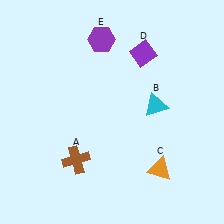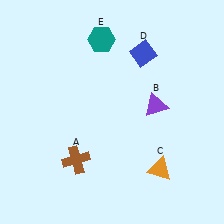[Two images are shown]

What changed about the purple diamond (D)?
In Image 1, D is purple. In Image 2, it changed to blue.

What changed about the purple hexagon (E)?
In Image 1, E is purple. In Image 2, it changed to teal.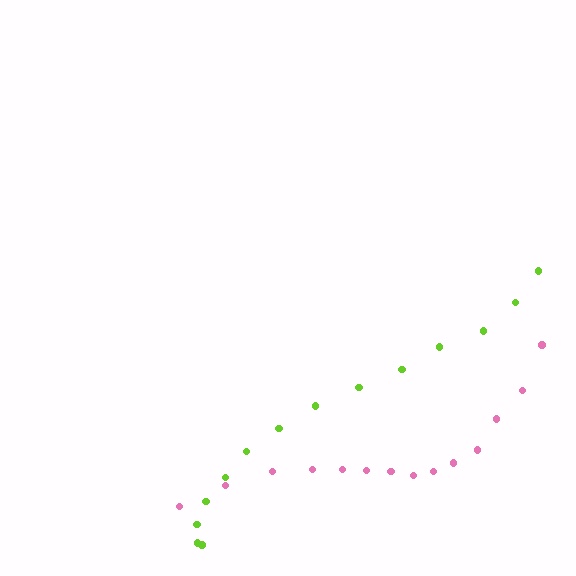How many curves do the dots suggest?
There are 2 distinct paths.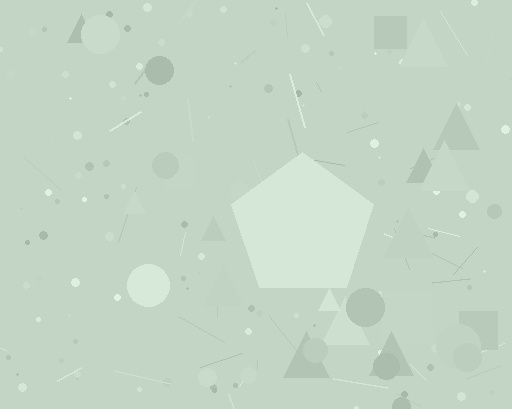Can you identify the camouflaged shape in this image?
The camouflaged shape is a pentagon.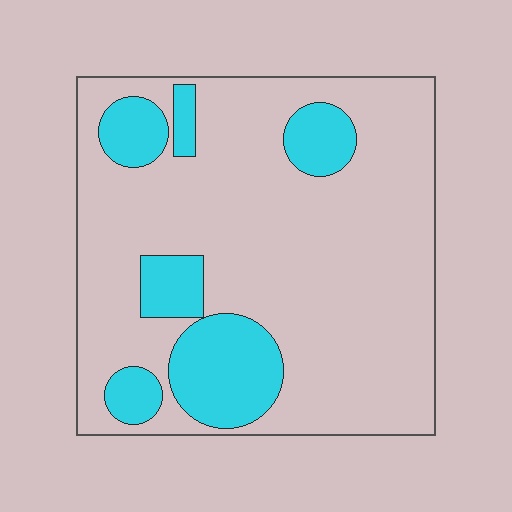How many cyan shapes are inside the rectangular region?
6.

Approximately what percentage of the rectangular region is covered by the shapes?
Approximately 20%.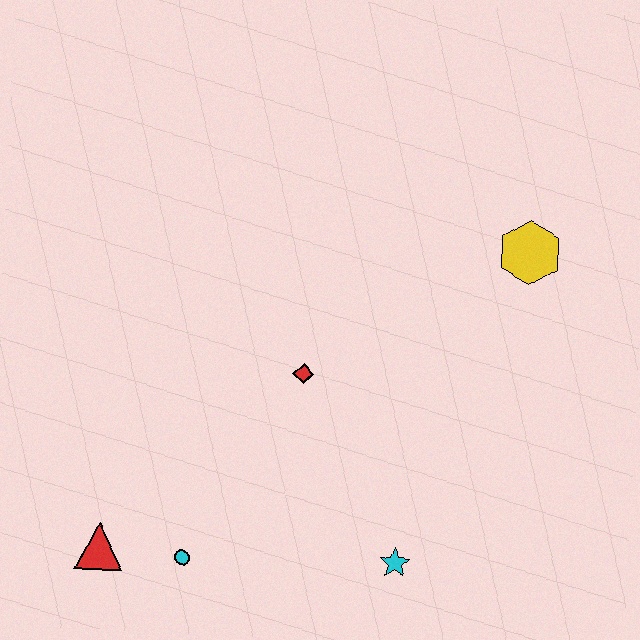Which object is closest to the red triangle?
The cyan circle is closest to the red triangle.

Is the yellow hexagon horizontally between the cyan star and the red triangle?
No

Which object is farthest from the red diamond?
The red triangle is farthest from the red diamond.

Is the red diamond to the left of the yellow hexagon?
Yes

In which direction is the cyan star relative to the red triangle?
The cyan star is to the right of the red triangle.